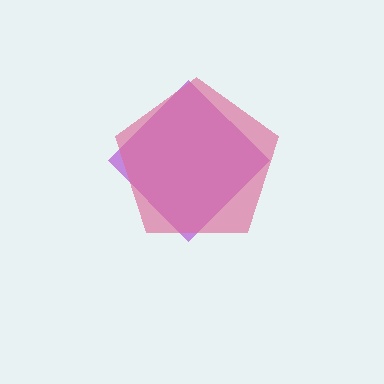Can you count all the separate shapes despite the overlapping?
Yes, there are 2 separate shapes.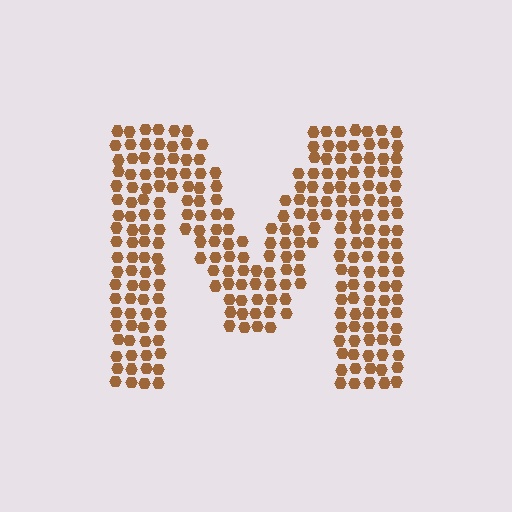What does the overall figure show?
The overall figure shows the letter M.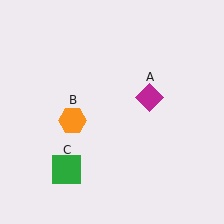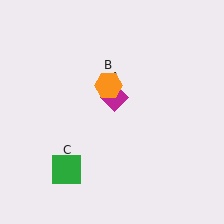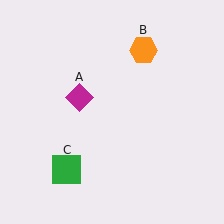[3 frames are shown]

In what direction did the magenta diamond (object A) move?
The magenta diamond (object A) moved left.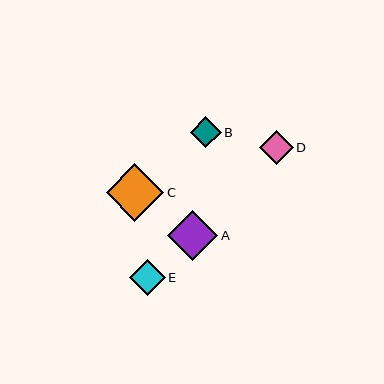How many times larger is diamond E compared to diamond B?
Diamond E is approximately 1.2 times the size of diamond B.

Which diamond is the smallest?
Diamond B is the smallest with a size of approximately 31 pixels.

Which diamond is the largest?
Diamond C is the largest with a size of approximately 58 pixels.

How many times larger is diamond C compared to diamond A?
Diamond C is approximately 1.2 times the size of diamond A.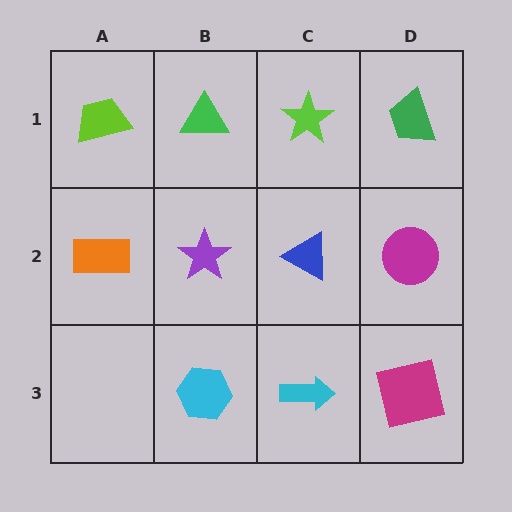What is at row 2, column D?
A magenta circle.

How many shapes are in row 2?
4 shapes.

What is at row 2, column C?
A blue triangle.